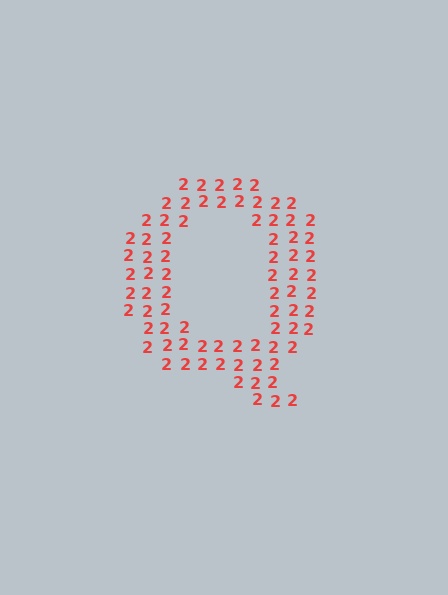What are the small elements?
The small elements are digit 2's.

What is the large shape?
The large shape is the letter Q.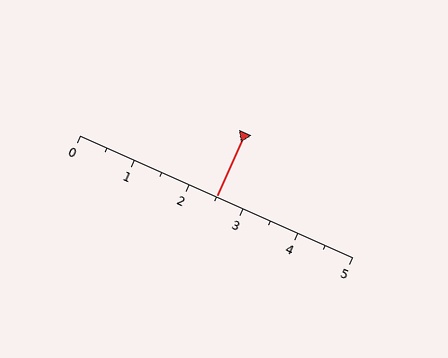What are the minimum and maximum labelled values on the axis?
The axis runs from 0 to 5.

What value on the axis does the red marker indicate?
The marker indicates approximately 2.5.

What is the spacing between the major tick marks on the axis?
The major ticks are spaced 1 apart.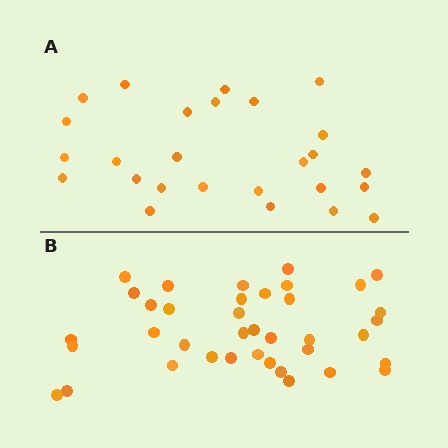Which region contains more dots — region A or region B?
Region B (the bottom region) has more dots.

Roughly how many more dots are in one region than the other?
Region B has roughly 12 or so more dots than region A.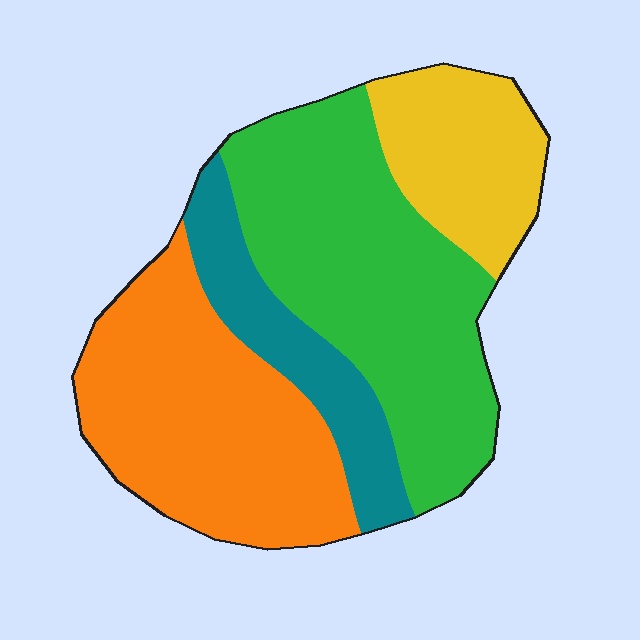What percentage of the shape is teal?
Teal takes up about one eighth (1/8) of the shape.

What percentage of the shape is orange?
Orange takes up between a sixth and a third of the shape.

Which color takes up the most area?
Green, at roughly 35%.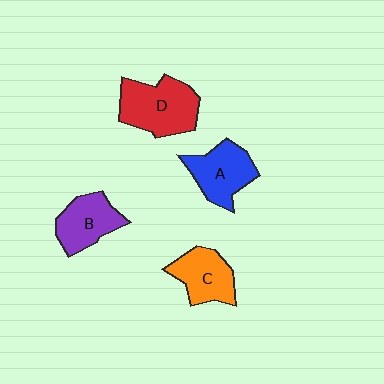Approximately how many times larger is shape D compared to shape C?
Approximately 1.4 times.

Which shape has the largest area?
Shape D (red).